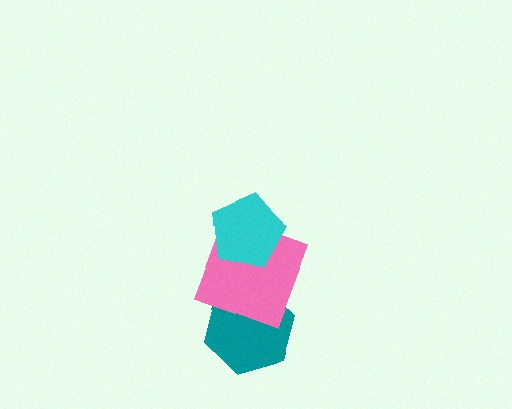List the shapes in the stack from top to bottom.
From top to bottom: the cyan pentagon, the pink square, the teal hexagon.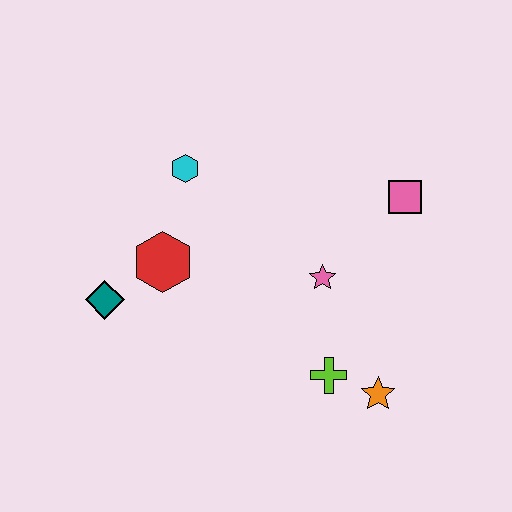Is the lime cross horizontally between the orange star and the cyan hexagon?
Yes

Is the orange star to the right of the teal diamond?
Yes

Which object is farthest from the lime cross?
The cyan hexagon is farthest from the lime cross.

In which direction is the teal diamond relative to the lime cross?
The teal diamond is to the left of the lime cross.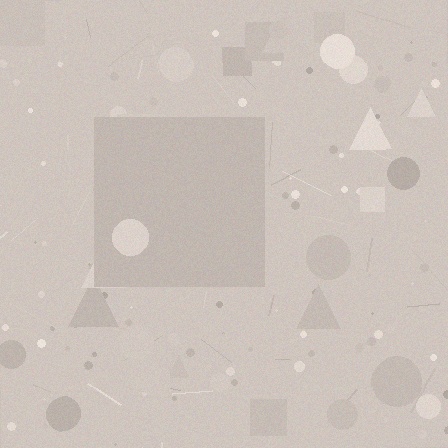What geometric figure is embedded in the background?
A square is embedded in the background.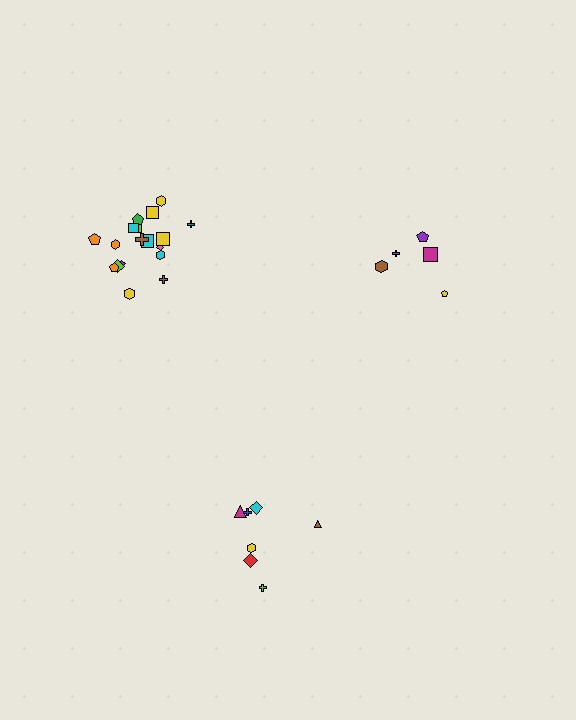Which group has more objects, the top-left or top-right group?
The top-left group.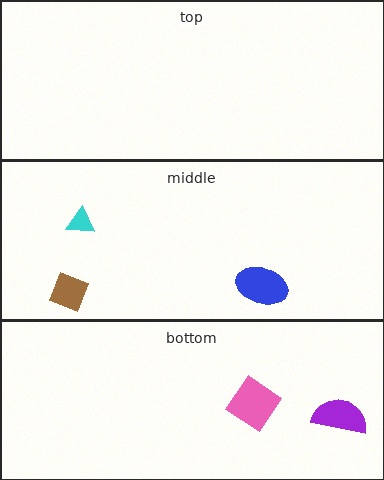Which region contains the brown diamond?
The middle region.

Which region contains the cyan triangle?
The middle region.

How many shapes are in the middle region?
3.